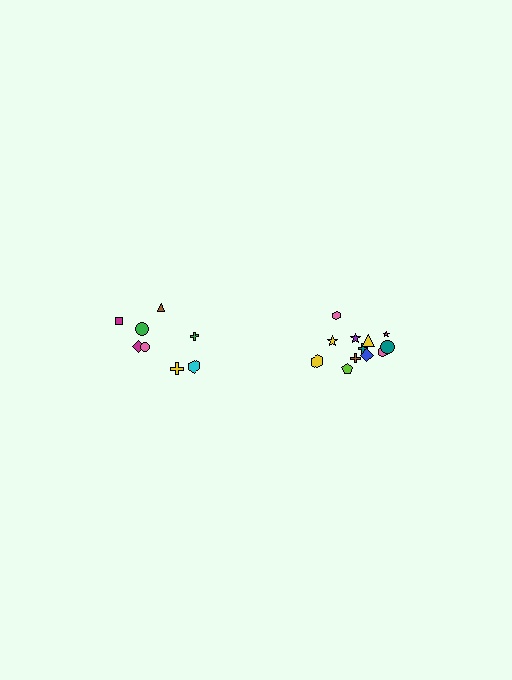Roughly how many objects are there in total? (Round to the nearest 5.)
Roughly 20 objects in total.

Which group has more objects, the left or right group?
The right group.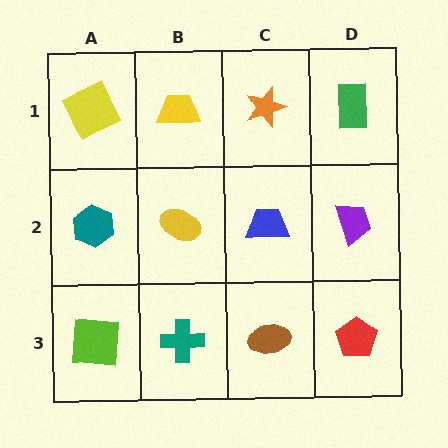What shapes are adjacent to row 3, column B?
A yellow ellipse (row 2, column B), a lime square (row 3, column A), a brown ellipse (row 3, column C).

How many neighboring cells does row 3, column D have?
2.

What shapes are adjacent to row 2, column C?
An orange star (row 1, column C), a brown ellipse (row 3, column C), a yellow ellipse (row 2, column B), a purple trapezoid (row 2, column D).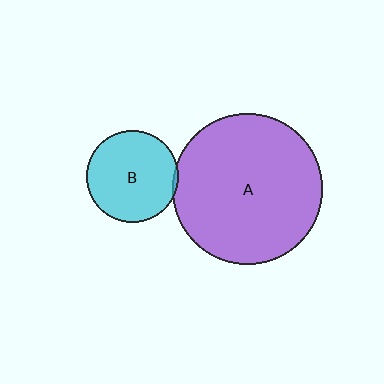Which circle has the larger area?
Circle A (purple).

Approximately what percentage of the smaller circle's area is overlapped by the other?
Approximately 5%.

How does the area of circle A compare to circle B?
Approximately 2.7 times.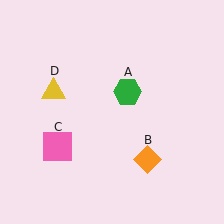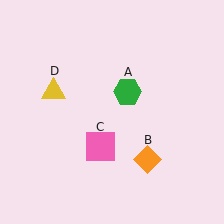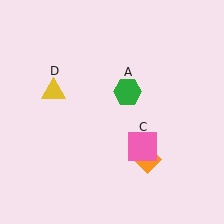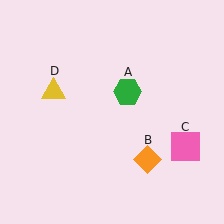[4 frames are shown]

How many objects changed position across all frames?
1 object changed position: pink square (object C).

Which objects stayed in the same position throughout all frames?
Green hexagon (object A) and orange diamond (object B) and yellow triangle (object D) remained stationary.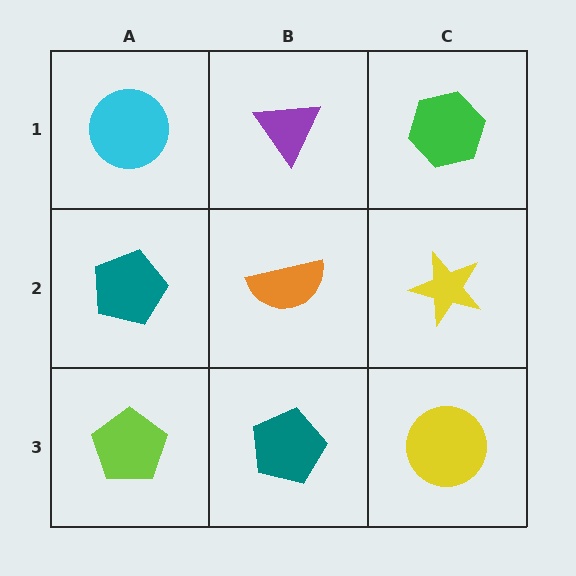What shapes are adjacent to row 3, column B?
An orange semicircle (row 2, column B), a lime pentagon (row 3, column A), a yellow circle (row 3, column C).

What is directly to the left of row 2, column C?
An orange semicircle.